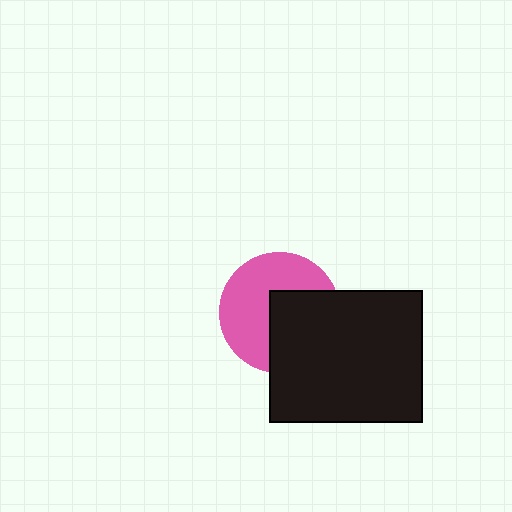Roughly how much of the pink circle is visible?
About half of it is visible (roughly 56%).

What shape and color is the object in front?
The object in front is a black rectangle.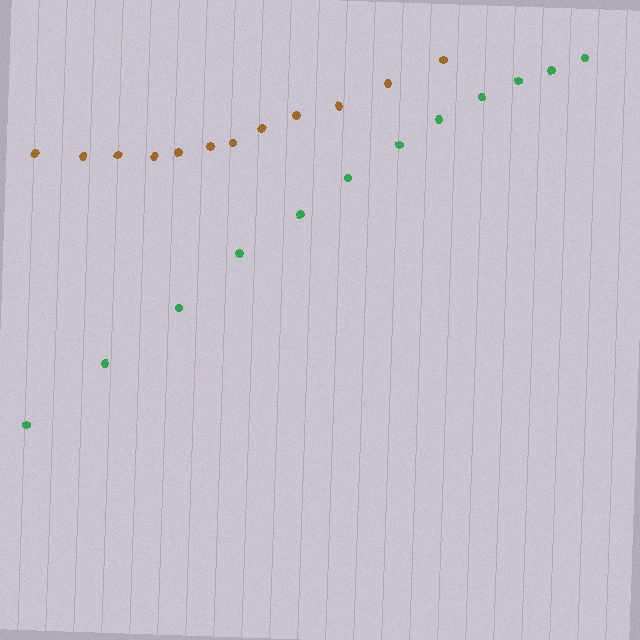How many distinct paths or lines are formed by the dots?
There are 2 distinct paths.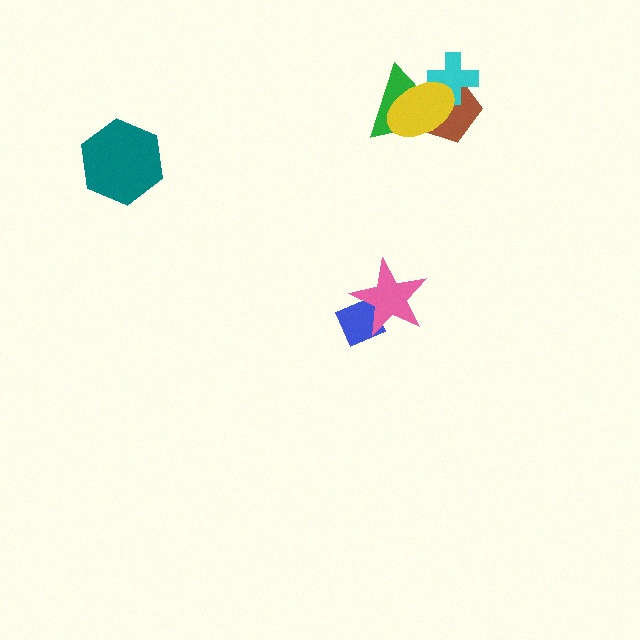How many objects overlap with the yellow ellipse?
3 objects overlap with the yellow ellipse.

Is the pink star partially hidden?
No, no other shape covers it.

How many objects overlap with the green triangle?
3 objects overlap with the green triangle.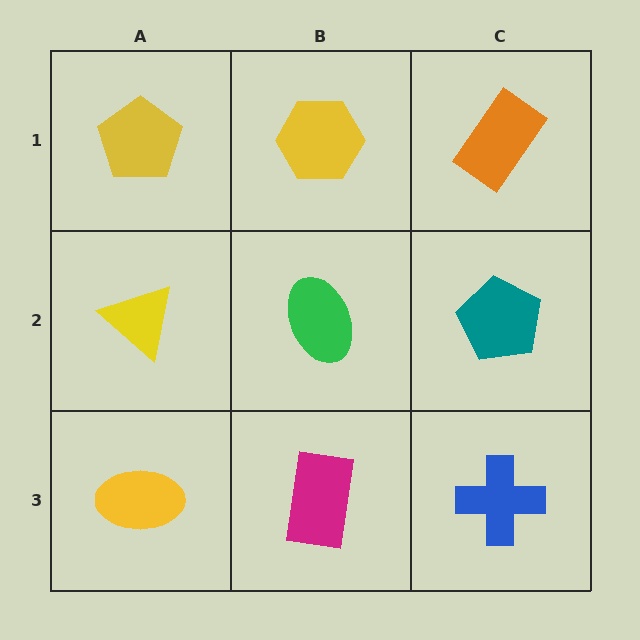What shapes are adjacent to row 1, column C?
A teal pentagon (row 2, column C), a yellow hexagon (row 1, column B).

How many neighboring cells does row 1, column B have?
3.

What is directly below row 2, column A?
A yellow ellipse.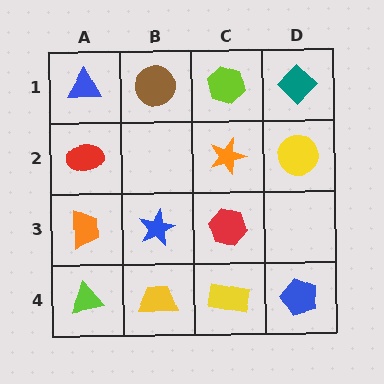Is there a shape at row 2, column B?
No, that cell is empty.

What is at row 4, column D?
A blue pentagon.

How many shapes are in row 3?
3 shapes.